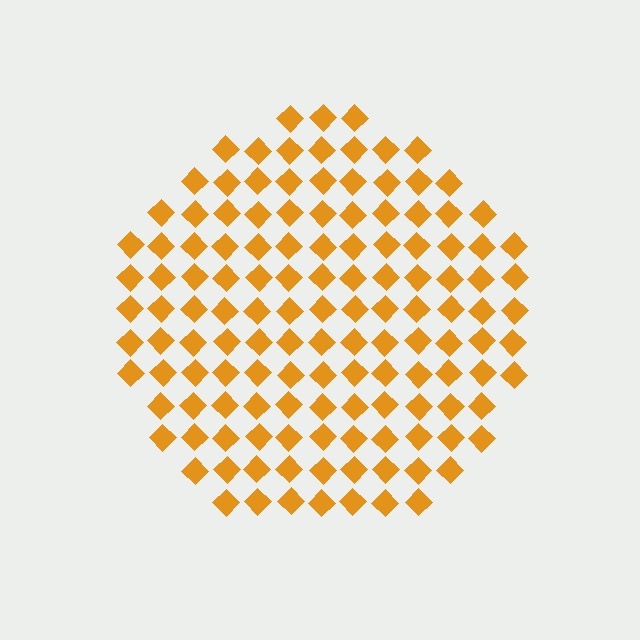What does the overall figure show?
The overall figure shows a circle.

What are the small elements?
The small elements are diamonds.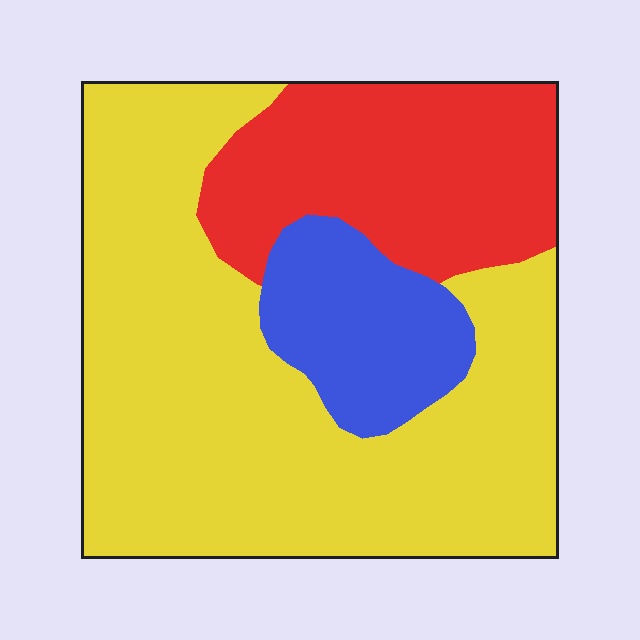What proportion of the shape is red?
Red covers roughly 25% of the shape.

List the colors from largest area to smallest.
From largest to smallest: yellow, red, blue.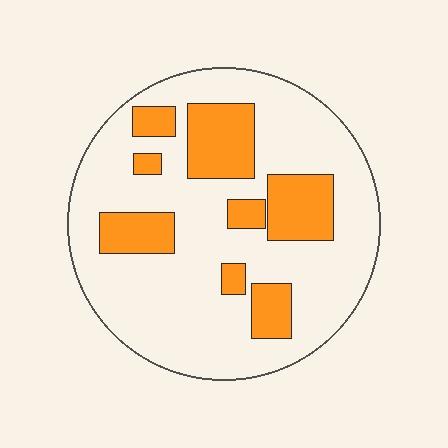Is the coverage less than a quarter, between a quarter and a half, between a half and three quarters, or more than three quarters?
Less than a quarter.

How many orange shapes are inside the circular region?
8.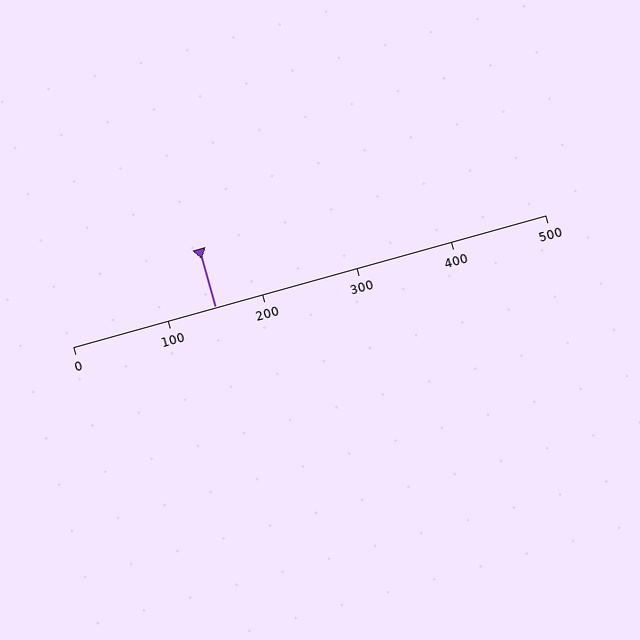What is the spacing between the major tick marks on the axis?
The major ticks are spaced 100 apart.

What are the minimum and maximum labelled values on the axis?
The axis runs from 0 to 500.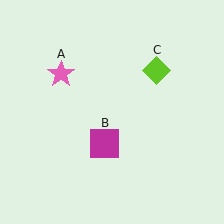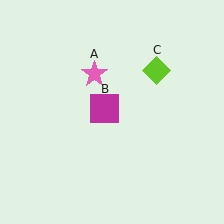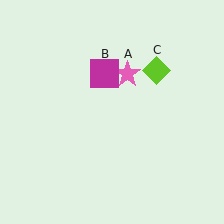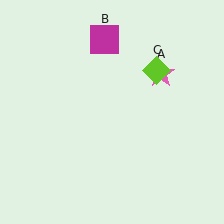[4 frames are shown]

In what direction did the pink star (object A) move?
The pink star (object A) moved right.